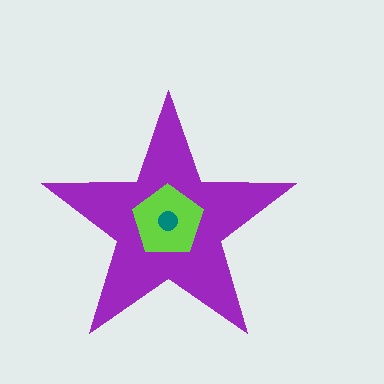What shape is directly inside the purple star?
The lime pentagon.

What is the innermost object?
The teal circle.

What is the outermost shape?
The purple star.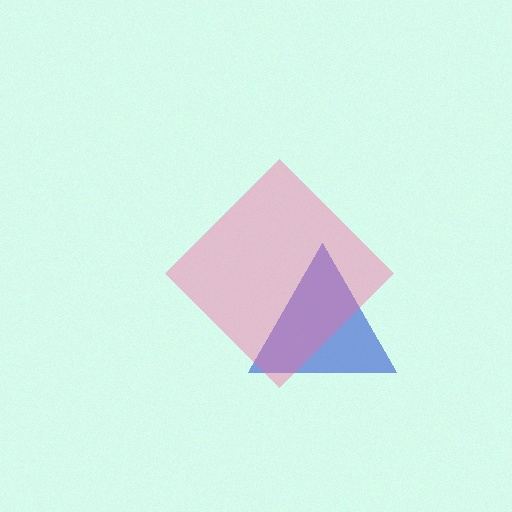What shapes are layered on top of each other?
The layered shapes are: a blue triangle, a pink diamond.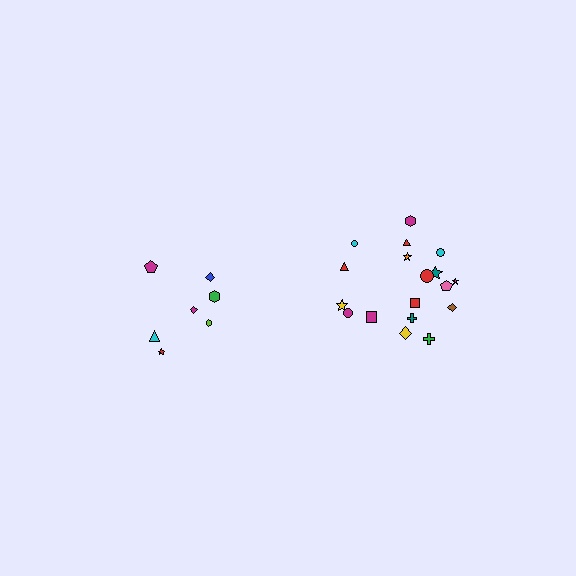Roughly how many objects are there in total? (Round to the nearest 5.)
Roughly 25 objects in total.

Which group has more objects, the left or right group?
The right group.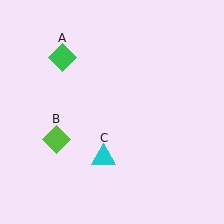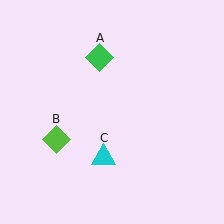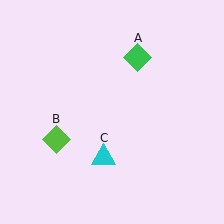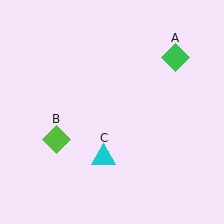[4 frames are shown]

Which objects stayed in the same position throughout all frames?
Lime diamond (object B) and cyan triangle (object C) remained stationary.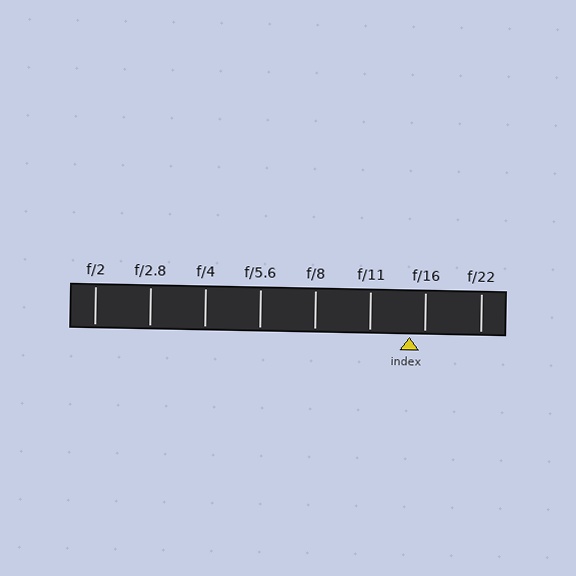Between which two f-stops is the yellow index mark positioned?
The index mark is between f/11 and f/16.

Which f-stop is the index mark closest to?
The index mark is closest to f/16.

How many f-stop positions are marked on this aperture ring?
There are 8 f-stop positions marked.